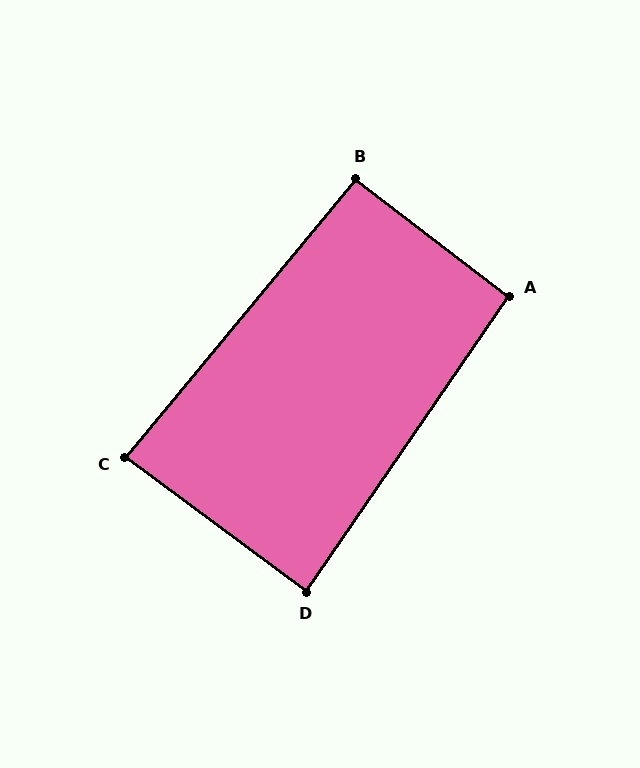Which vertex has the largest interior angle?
A, at approximately 93 degrees.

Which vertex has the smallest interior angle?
C, at approximately 87 degrees.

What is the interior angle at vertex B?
Approximately 92 degrees (approximately right).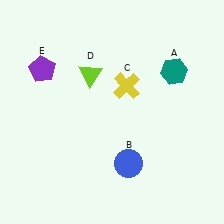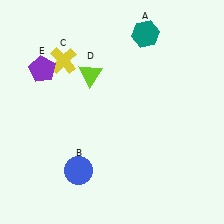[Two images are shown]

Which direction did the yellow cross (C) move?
The yellow cross (C) moved left.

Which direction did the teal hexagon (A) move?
The teal hexagon (A) moved up.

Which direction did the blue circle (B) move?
The blue circle (B) moved left.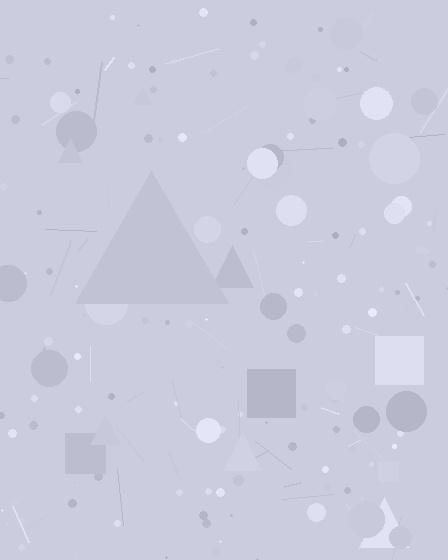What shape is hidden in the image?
A triangle is hidden in the image.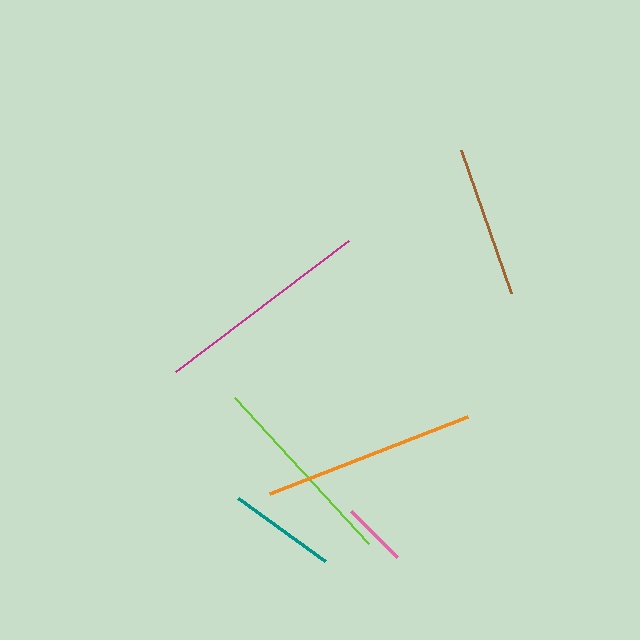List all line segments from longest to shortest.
From longest to shortest: magenta, orange, lime, brown, teal, pink.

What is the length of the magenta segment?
The magenta segment is approximately 217 pixels long.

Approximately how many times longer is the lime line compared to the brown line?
The lime line is approximately 1.3 times the length of the brown line.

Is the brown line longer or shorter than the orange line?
The orange line is longer than the brown line.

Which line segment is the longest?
The magenta line is the longest at approximately 217 pixels.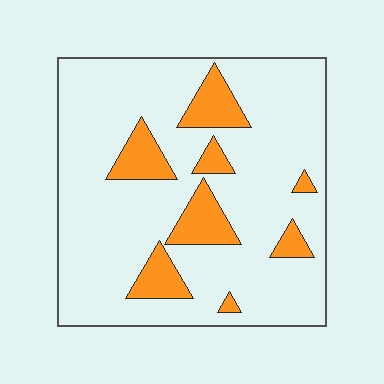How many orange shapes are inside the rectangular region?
8.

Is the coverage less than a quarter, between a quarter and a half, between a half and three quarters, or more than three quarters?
Less than a quarter.